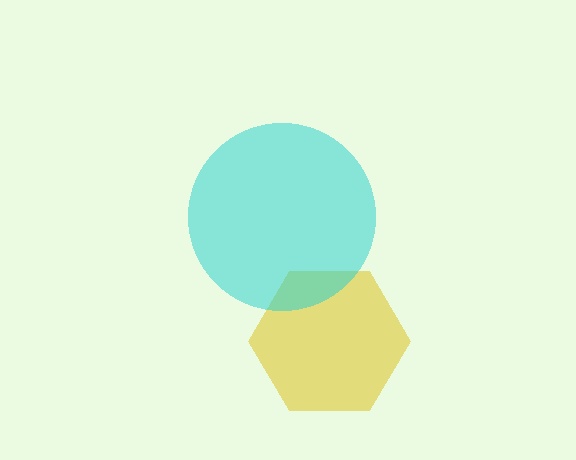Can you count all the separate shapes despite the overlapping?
Yes, there are 2 separate shapes.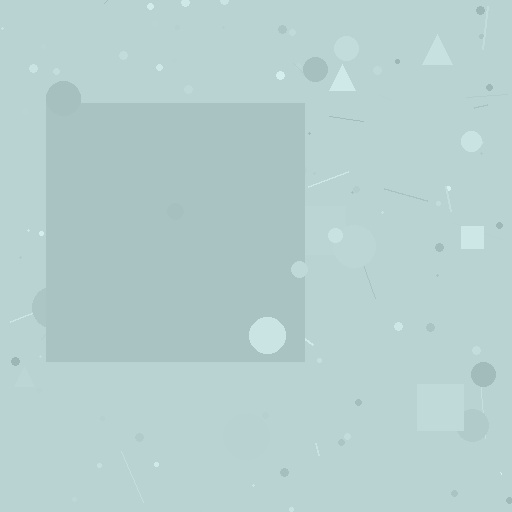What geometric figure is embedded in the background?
A square is embedded in the background.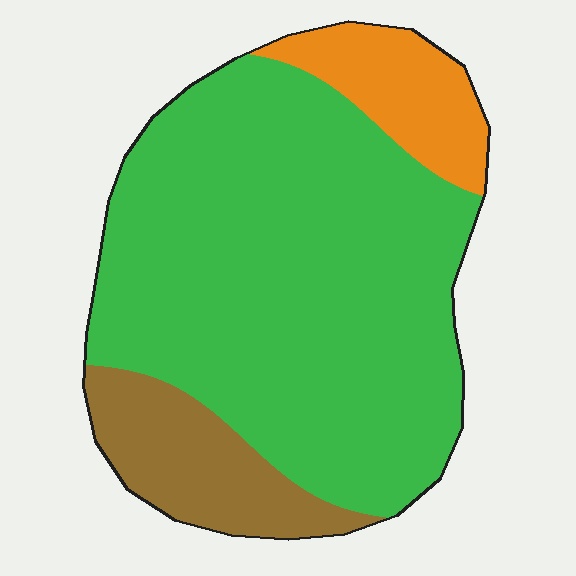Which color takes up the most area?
Green, at roughly 75%.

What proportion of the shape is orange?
Orange takes up less than a sixth of the shape.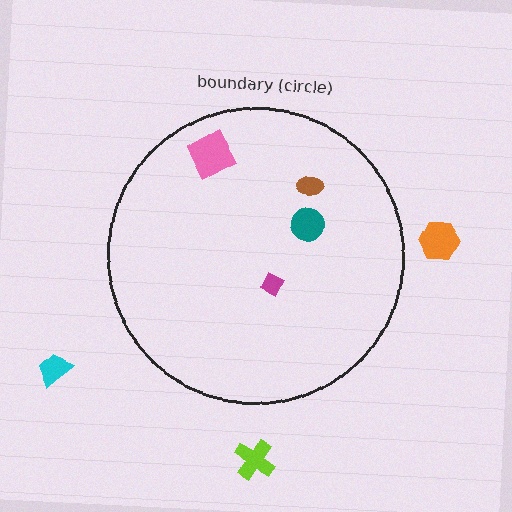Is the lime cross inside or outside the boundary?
Outside.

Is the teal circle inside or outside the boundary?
Inside.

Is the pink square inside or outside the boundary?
Inside.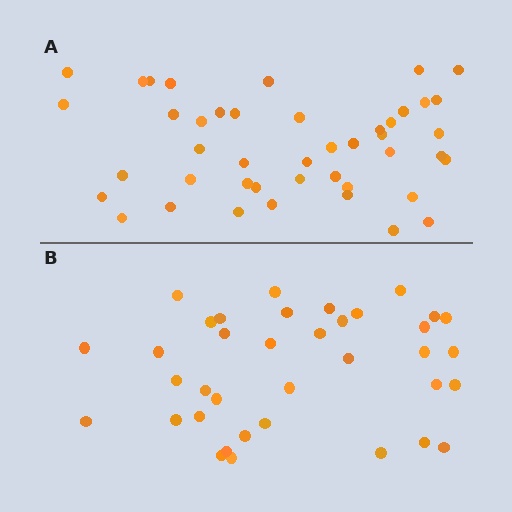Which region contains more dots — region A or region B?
Region A (the top region) has more dots.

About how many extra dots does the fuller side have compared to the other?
Region A has roughly 8 or so more dots than region B.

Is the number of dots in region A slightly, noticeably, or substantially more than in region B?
Region A has only slightly more — the two regions are fairly close. The ratio is roughly 1.2 to 1.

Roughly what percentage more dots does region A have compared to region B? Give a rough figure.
About 20% more.